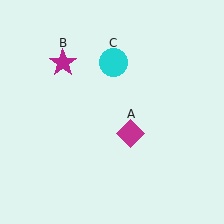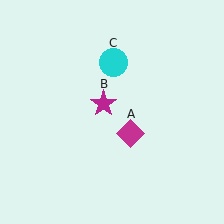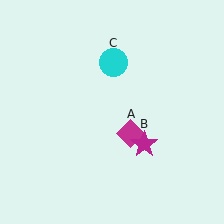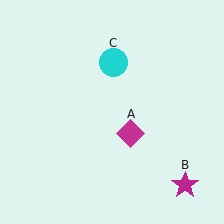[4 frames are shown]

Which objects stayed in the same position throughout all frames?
Magenta diamond (object A) and cyan circle (object C) remained stationary.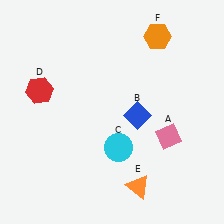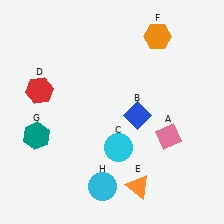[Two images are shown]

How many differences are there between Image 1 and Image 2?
There are 2 differences between the two images.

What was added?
A teal hexagon (G), a cyan circle (H) were added in Image 2.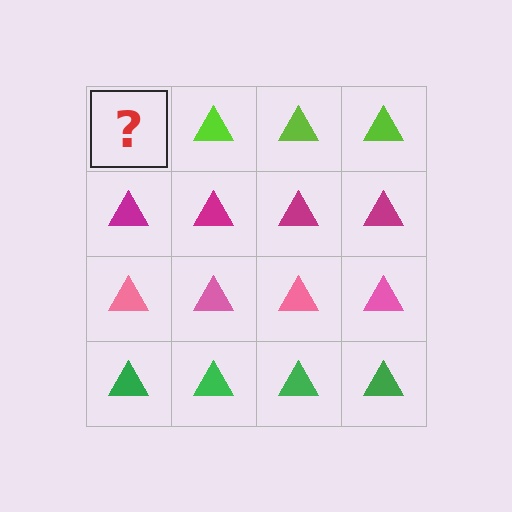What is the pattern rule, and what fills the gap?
The rule is that each row has a consistent color. The gap should be filled with a lime triangle.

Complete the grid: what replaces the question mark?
The question mark should be replaced with a lime triangle.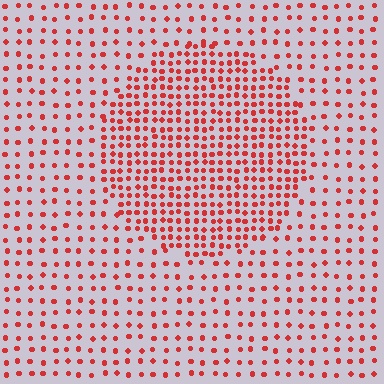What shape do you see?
I see a circle.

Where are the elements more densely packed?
The elements are more densely packed inside the circle boundary.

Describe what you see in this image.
The image contains small red elements arranged at two different densities. A circle-shaped region is visible where the elements are more densely packed than the surrounding area.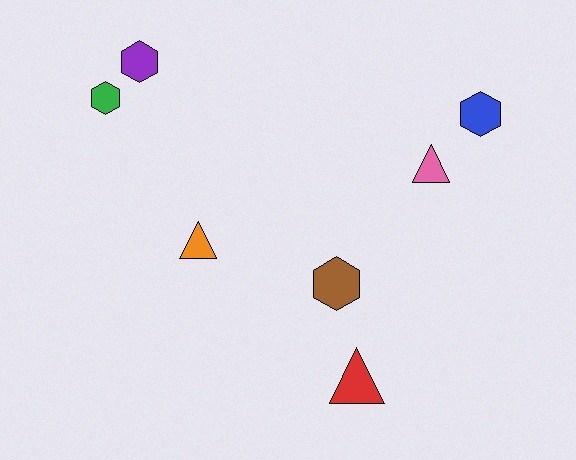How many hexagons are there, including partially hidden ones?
There are 4 hexagons.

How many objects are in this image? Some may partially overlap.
There are 7 objects.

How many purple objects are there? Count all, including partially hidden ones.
There is 1 purple object.